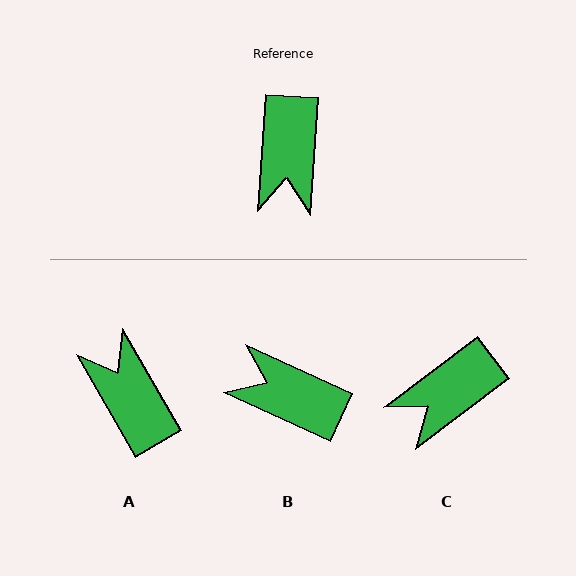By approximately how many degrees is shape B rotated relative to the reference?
Approximately 111 degrees clockwise.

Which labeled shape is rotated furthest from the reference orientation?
A, about 146 degrees away.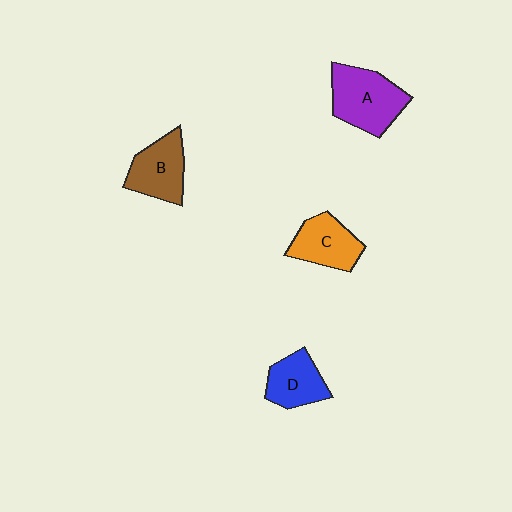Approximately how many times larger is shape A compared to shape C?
Approximately 1.3 times.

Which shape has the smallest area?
Shape D (blue).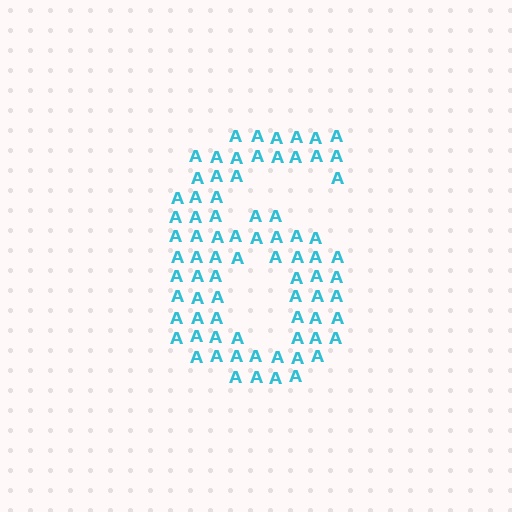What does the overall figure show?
The overall figure shows the digit 6.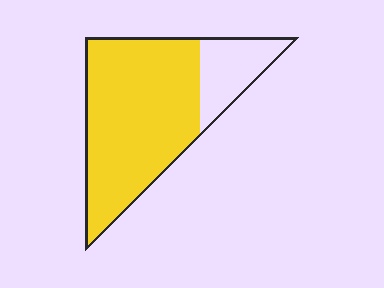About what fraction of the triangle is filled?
About four fifths (4/5).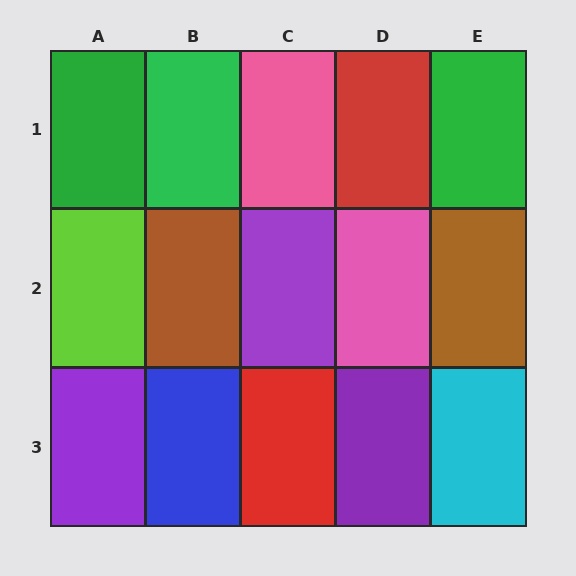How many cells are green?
3 cells are green.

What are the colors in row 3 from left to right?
Purple, blue, red, purple, cyan.